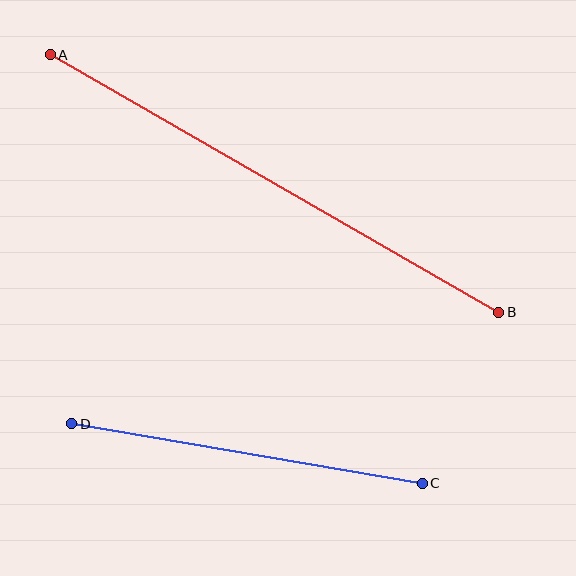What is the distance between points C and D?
The distance is approximately 355 pixels.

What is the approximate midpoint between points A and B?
The midpoint is at approximately (275, 184) pixels.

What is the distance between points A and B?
The distance is approximately 517 pixels.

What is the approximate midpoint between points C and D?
The midpoint is at approximately (247, 454) pixels.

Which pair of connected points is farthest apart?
Points A and B are farthest apart.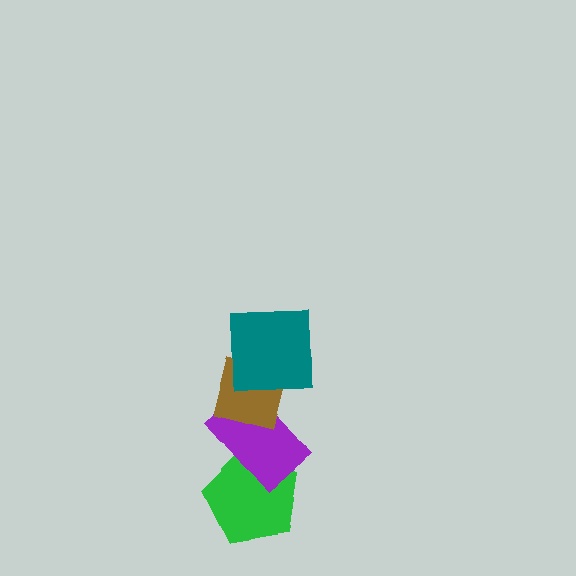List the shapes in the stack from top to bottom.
From top to bottom: the teal square, the brown square, the purple rectangle, the green pentagon.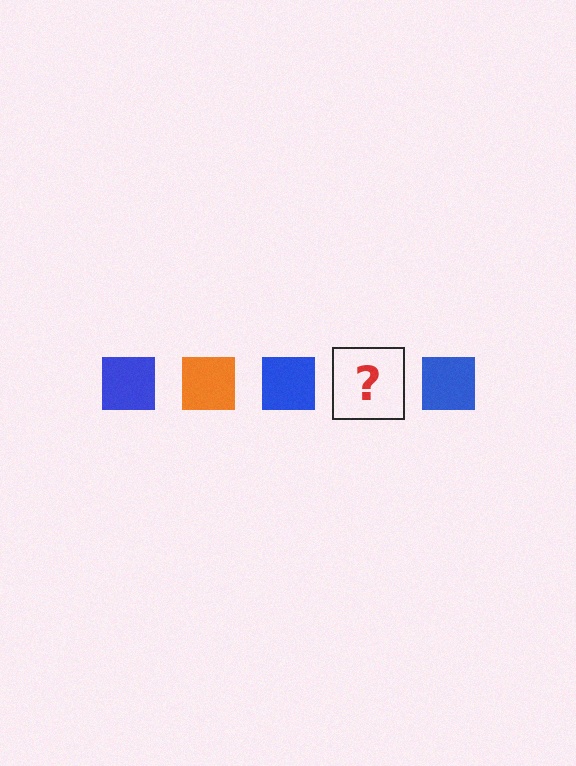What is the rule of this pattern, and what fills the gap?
The rule is that the pattern cycles through blue, orange squares. The gap should be filled with an orange square.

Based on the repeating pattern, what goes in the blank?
The blank should be an orange square.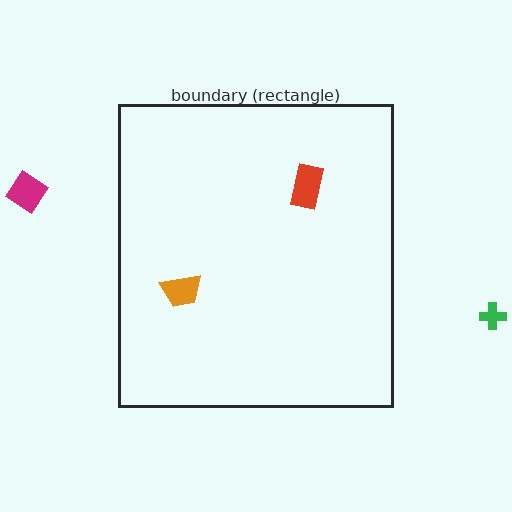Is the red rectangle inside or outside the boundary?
Inside.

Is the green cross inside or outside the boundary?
Outside.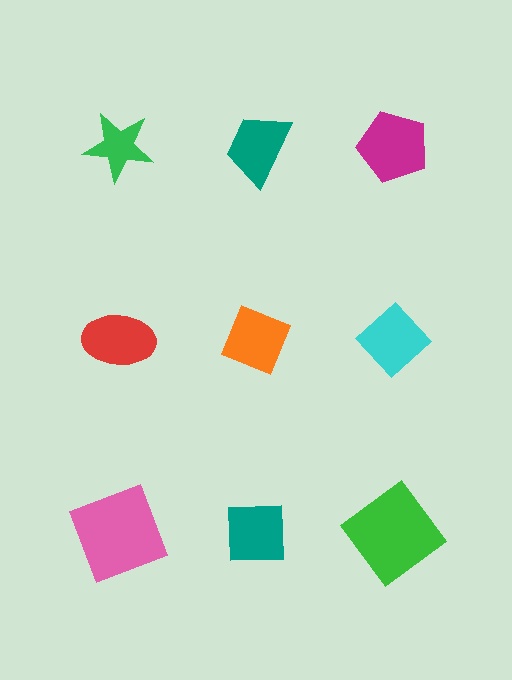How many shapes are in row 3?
3 shapes.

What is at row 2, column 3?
A cyan diamond.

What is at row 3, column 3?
A green diamond.